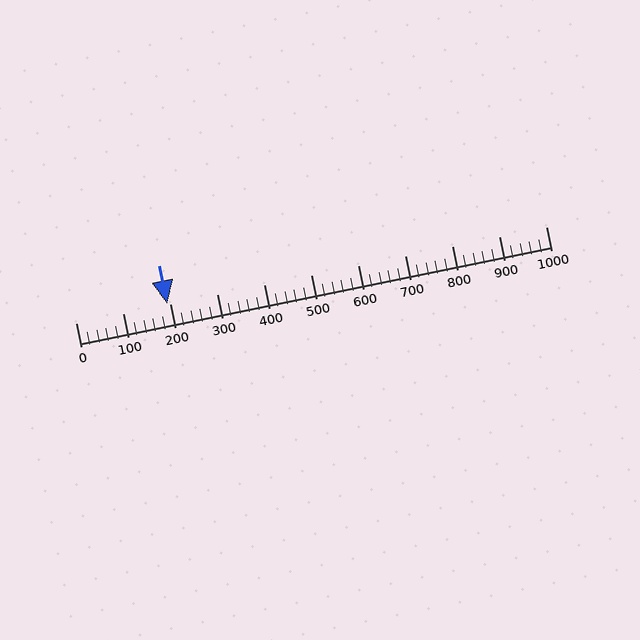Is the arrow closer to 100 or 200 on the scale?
The arrow is closer to 200.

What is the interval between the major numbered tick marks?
The major tick marks are spaced 100 units apart.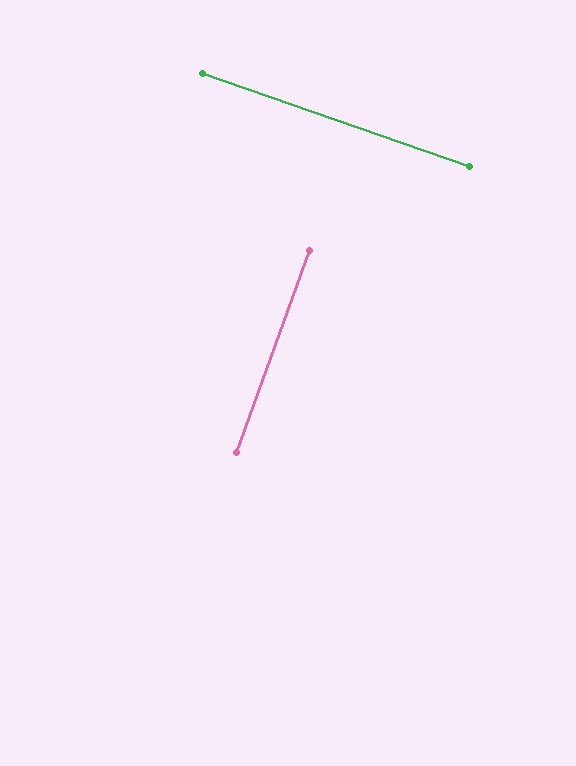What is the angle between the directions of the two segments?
Approximately 89 degrees.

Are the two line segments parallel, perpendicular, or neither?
Perpendicular — they meet at approximately 89°.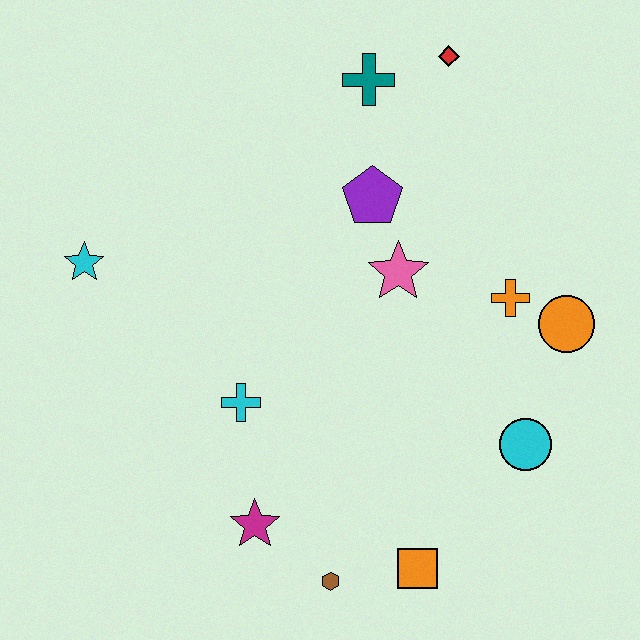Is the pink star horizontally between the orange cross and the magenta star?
Yes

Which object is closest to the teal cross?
The red diamond is closest to the teal cross.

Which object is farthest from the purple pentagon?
The brown hexagon is farthest from the purple pentagon.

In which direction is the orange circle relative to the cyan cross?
The orange circle is to the right of the cyan cross.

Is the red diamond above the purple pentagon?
Yes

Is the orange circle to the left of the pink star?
No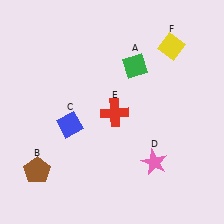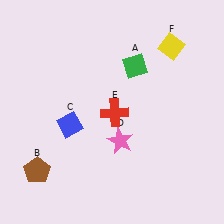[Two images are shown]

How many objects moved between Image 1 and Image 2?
1 object moved between the two images.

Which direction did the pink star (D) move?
The pink star (D) moved left.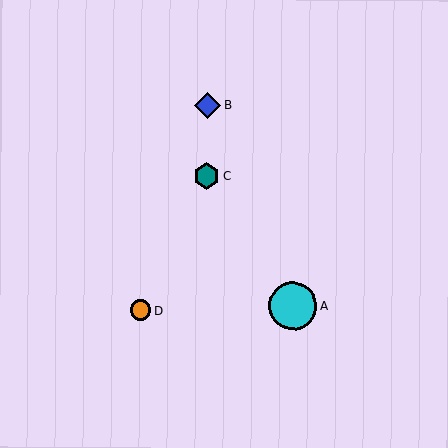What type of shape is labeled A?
Shape A is a cyan circle.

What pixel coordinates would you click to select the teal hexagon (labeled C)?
Click at (207, 176) to select the teal hexagon C.